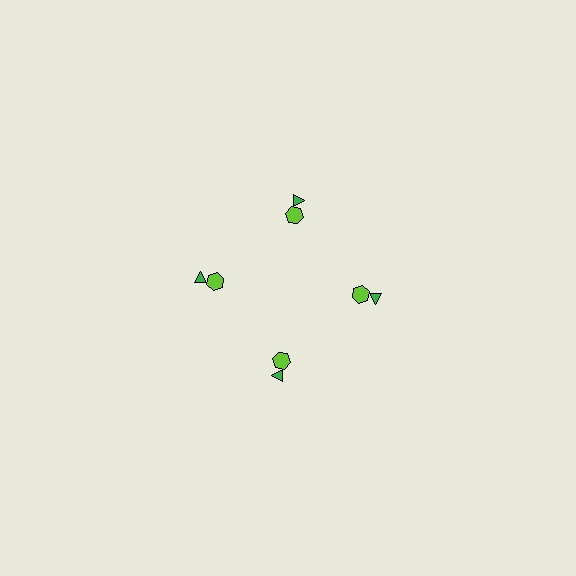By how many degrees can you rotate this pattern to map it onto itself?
The pattern maps onto itself every 90 degrees of rotation.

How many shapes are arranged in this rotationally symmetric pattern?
There are 8 shapes, arranged in 4 groups of 2.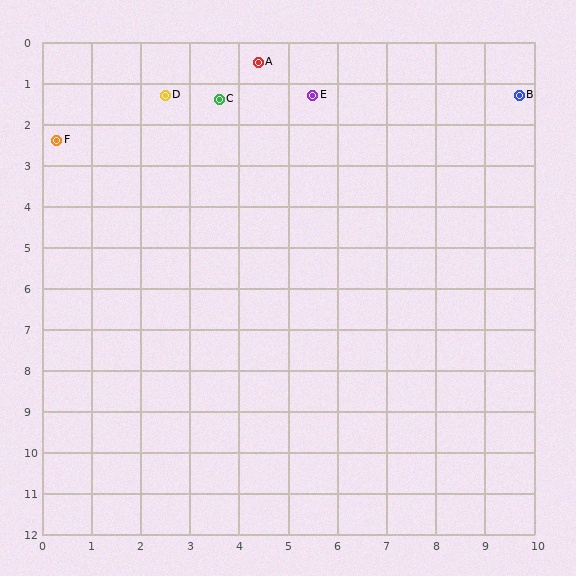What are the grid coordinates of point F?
Point F is at approximately (0.3, 2.4).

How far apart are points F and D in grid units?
Points F and D are about 2.5 grid units apart.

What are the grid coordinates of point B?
Point B is at approximately (9.7, 1.3).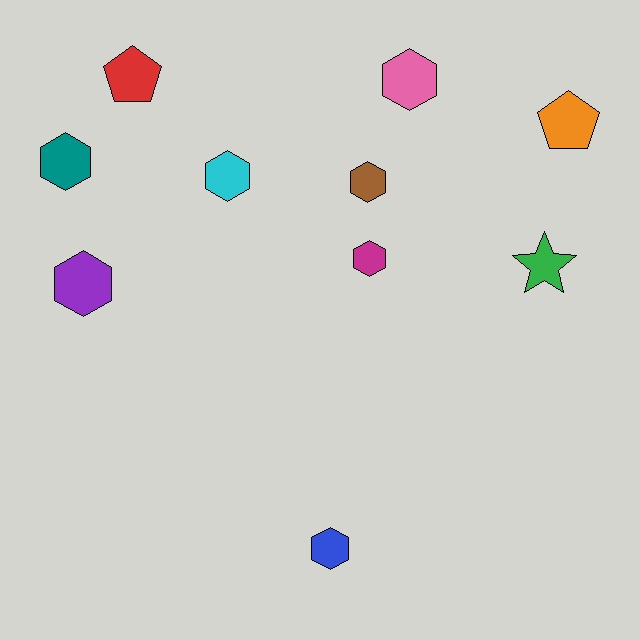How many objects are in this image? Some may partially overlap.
There are 10 objects.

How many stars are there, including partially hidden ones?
There is 1 star.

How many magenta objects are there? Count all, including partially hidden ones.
There is 1 magenta object.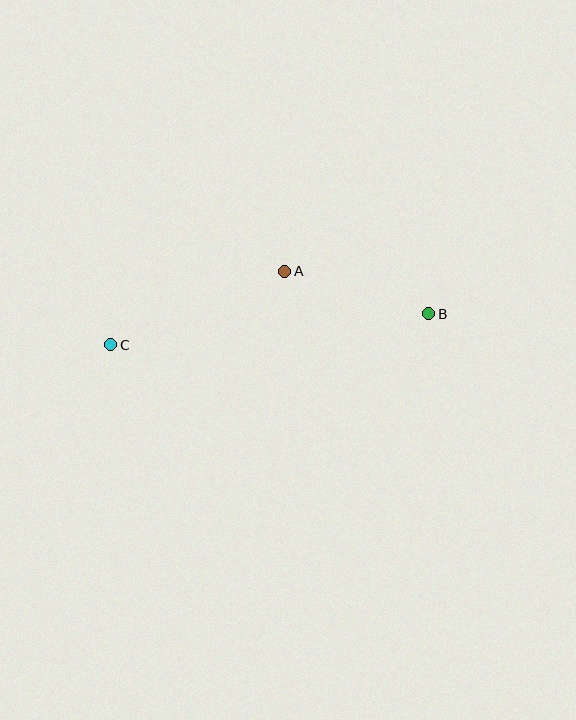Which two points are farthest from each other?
Points B and C are farthest from each other.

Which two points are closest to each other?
Points A and B are closest to each other.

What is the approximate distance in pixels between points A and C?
The distance between A and C is approximately 189 pixels.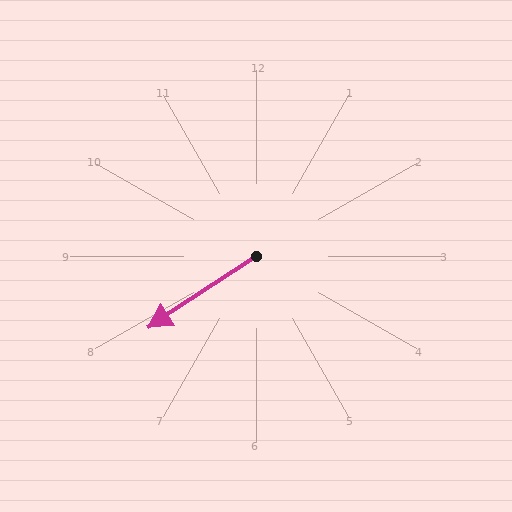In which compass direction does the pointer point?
Southwest.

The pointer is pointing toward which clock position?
Roughly 8 o'clock.